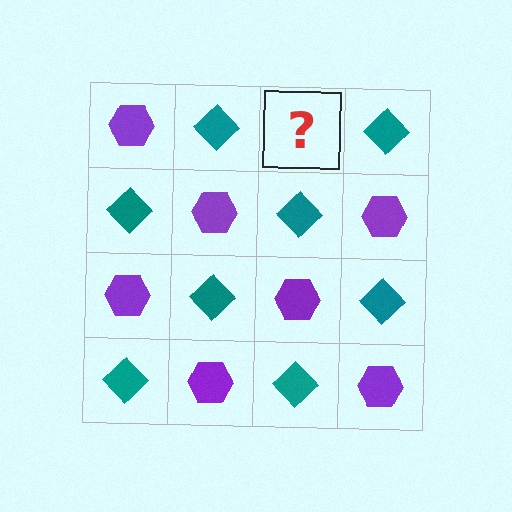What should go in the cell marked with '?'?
The missing cell should contain a purple hexagon.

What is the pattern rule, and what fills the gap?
The rule is that it alternates purple hexagon and teal diamond in a checkerboard pattern. The gap should be filled with a purple hexagon.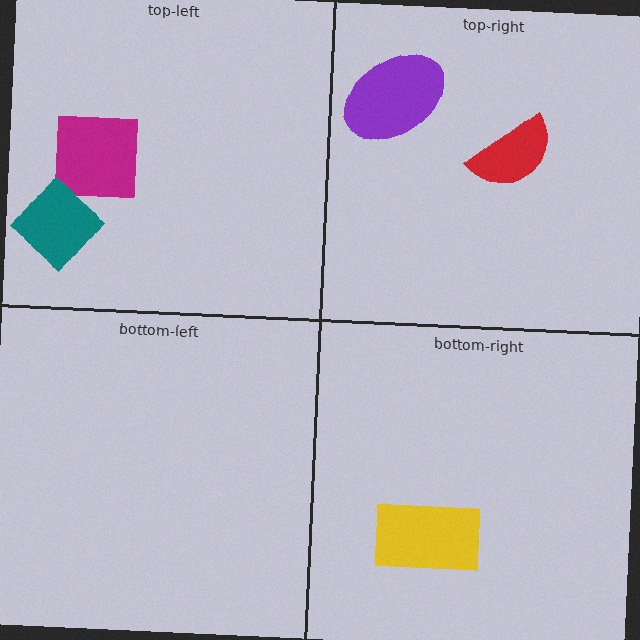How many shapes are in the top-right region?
2.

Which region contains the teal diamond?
The top-left region.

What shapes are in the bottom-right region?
The yellow rectangle.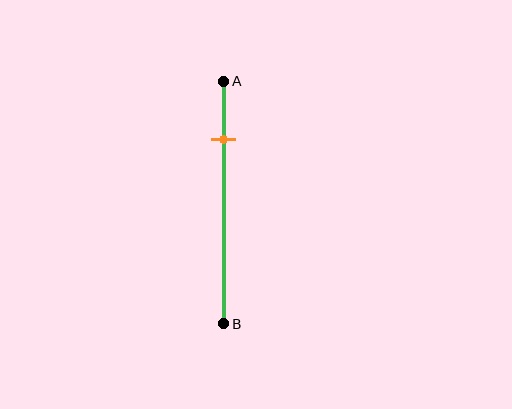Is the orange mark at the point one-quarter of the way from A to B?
Yes, the mark is approximately at the one-quarter point.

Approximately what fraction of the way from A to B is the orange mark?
The orange mark is approximately 25% of the way from A to B.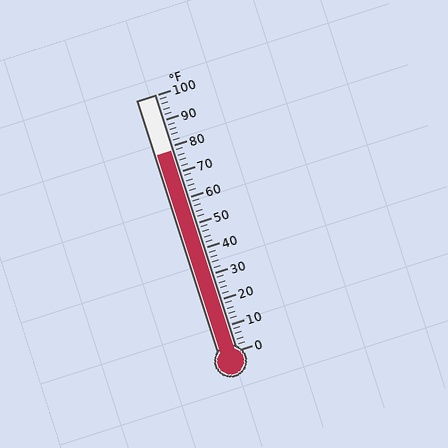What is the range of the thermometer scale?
The thermometer scale ranges from 0°F to 100°F.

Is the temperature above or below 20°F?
The temperature is above 20°F.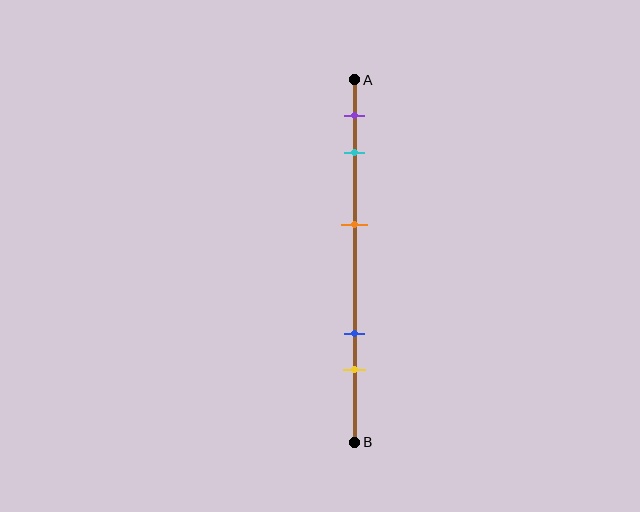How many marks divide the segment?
There are 5 marks dividing the segment.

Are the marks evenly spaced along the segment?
No, the marks are not evenly spaced.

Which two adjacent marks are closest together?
The purple and cyan marks are the closest adjacent pair.